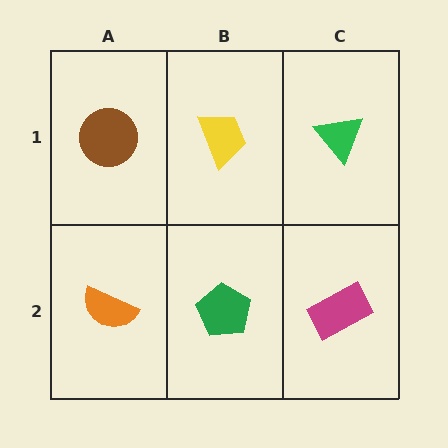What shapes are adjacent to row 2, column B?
A yellow trapezoid (row 1, column B), an orange semicircle (row 2, column A), a magenta rectangle (row 2, column C).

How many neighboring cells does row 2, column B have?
3.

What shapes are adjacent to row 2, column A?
A brown circle (row 1, column A), a green pentagon (row 2, column B).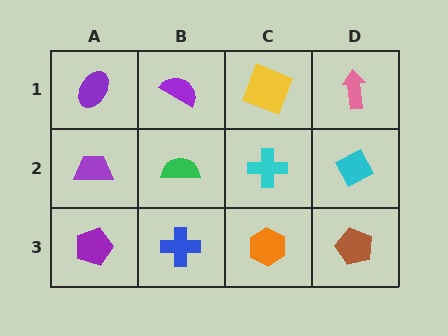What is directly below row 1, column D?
A cyan diamond.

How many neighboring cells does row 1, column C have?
3.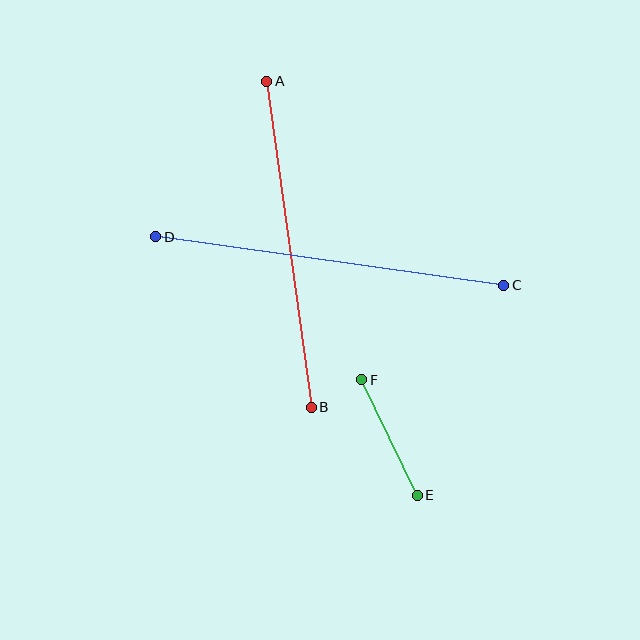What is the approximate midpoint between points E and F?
The midpoint is at approximately (389, 438) pixels.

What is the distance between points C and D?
The distance is approximately 351 pixels.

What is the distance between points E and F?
The distance is approximately 128 pixels.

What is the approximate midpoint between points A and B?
The midpoint is at approximately (289, 244) pixels.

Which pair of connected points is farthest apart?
Points C and D are farthest apart.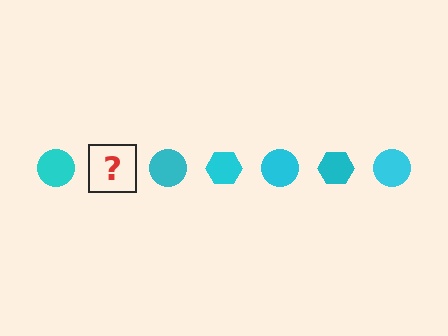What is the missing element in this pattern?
The missing element is a cyan hexagon.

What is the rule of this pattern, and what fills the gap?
The rule is that the pattern cycles through circle, hexagon shapes in cyan. The gap should be filled with a cyan hexagon.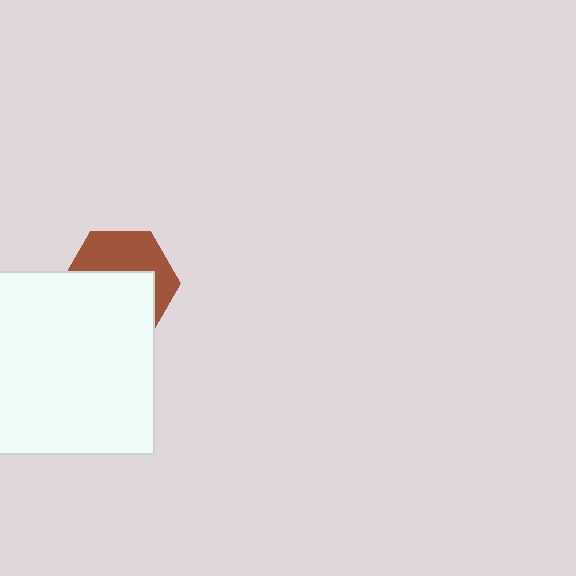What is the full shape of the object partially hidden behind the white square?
The partially hidden object is a brown hexagon.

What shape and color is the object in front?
The object in front is a white square.